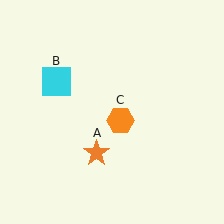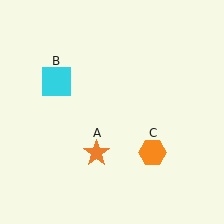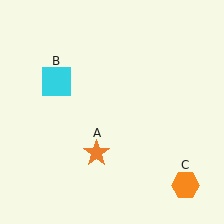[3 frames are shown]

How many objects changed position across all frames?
1 object changed position: orange hexagon (object C).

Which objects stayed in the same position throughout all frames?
Orange star (object A) and cyan square (object B) remained stationary.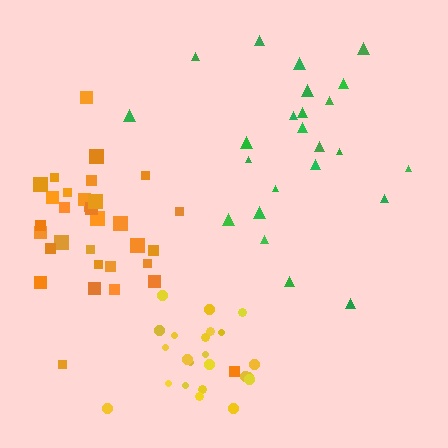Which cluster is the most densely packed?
Yellow.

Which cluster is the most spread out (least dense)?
Green.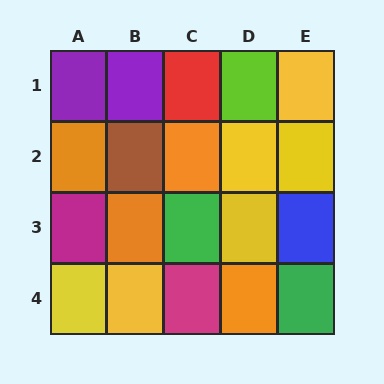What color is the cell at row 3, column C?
Green.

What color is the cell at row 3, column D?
Yellow.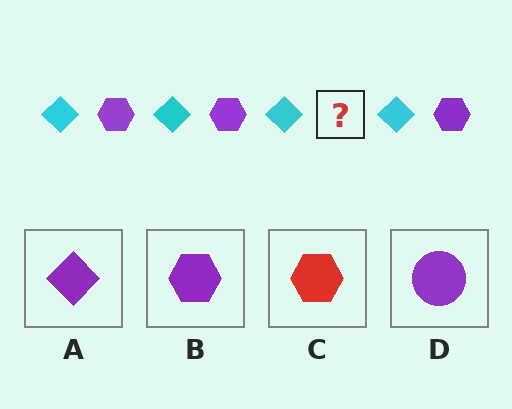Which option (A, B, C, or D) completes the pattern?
B.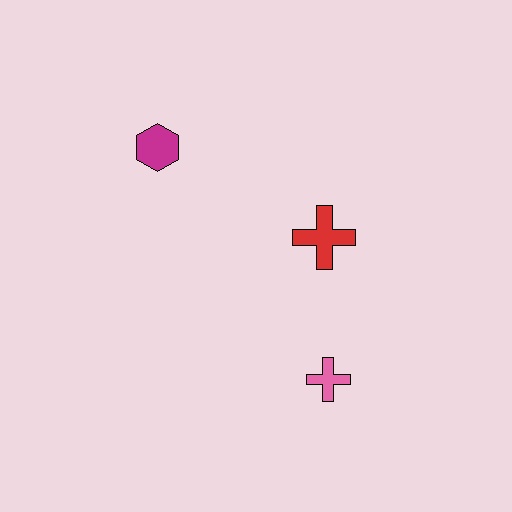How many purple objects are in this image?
There are no purple objects.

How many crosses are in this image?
There are 2 crosses.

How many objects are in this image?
There are 3 objects.